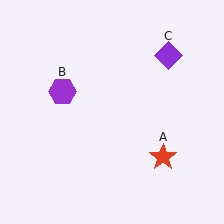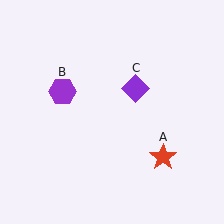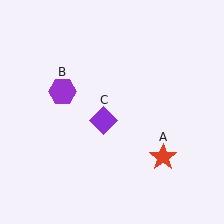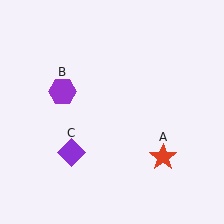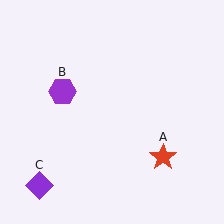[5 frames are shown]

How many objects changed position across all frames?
1 object changed position: purple diamond (object C).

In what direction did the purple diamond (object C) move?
The purple diamond (object C) moved down and to the left.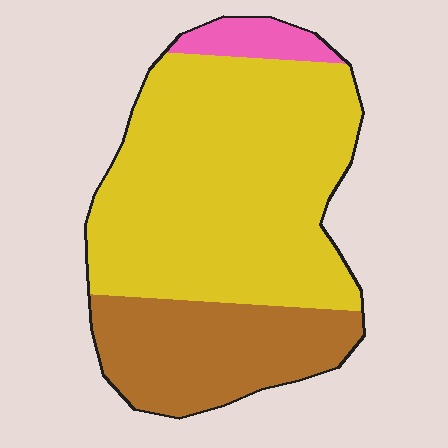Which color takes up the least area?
Pink, at roughly 5%.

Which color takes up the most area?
Yellow, at roughly 65%.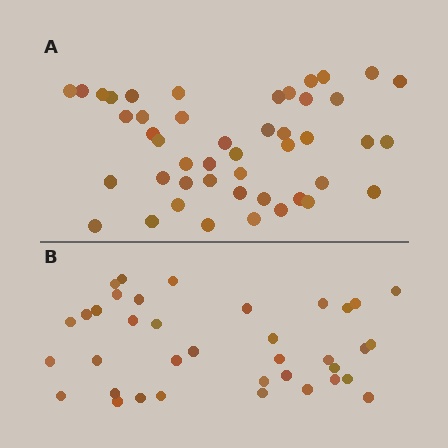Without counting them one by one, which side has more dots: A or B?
Region A (the top region) has more dots.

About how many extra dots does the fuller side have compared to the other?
Region A has roughly 8 or so more dots than region B.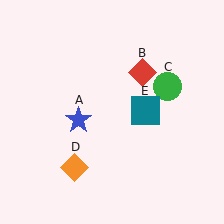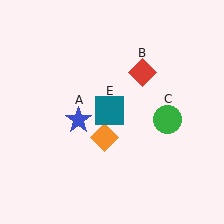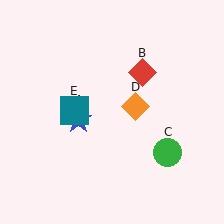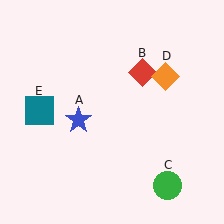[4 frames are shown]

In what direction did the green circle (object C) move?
The green circle (object C) moved down.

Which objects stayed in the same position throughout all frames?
Blue star (object A) and red diamond (object B) remained stationary.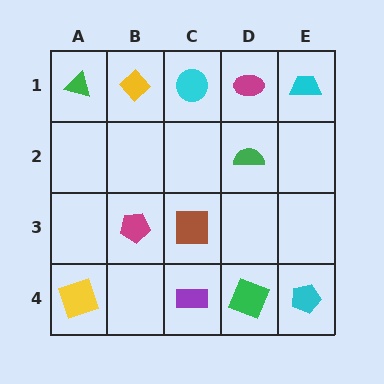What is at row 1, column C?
A cyan circle.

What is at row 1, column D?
A magenta ellipse.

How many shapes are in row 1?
5 shapes.